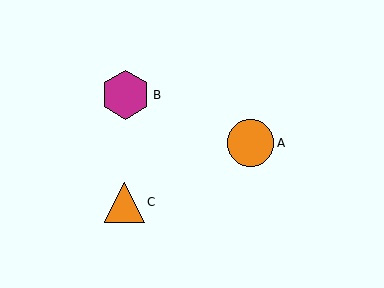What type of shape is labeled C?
Shape C is an orange triangle.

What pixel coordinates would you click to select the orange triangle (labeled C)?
Click at (125, 202) to select the orange triangle C.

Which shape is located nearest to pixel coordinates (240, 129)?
The orange circle (labeled A) at (250, 143) is nearest to that location.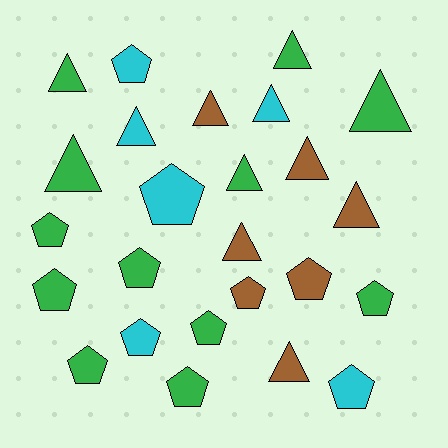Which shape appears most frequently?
Pentagon, with 13 objects.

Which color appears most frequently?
Green, with 12 objects.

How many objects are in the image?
There are 25 objects.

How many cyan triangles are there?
There are 2 cyan triangles.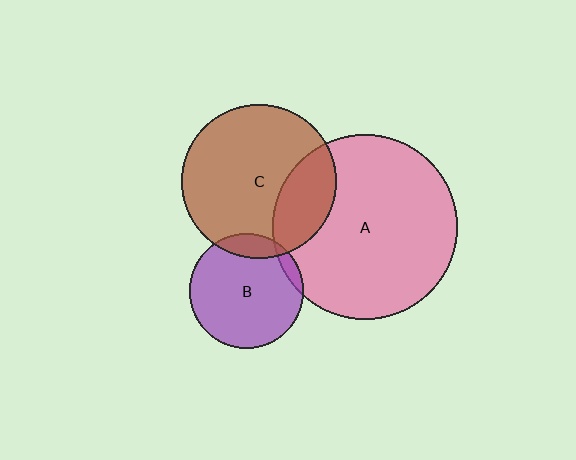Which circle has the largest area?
Circle A (pink).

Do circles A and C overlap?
Yes.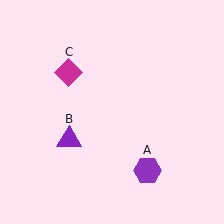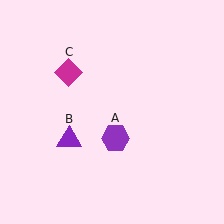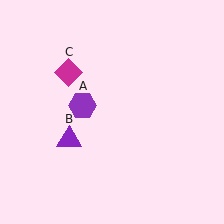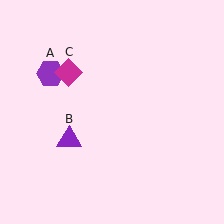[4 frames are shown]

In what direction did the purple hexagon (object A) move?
The purple hexagon (object A) moved up and to the left.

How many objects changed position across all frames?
1 object changed position: purple hexagon (object A).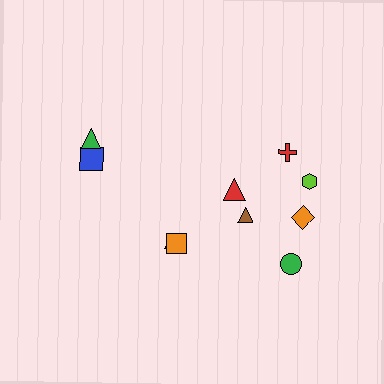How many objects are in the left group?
There are 4 objects.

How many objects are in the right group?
There are 6 objects.